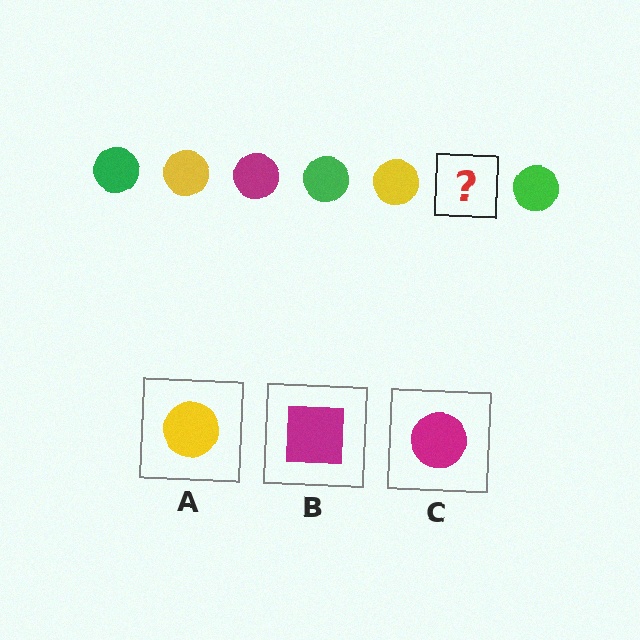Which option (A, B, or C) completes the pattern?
C.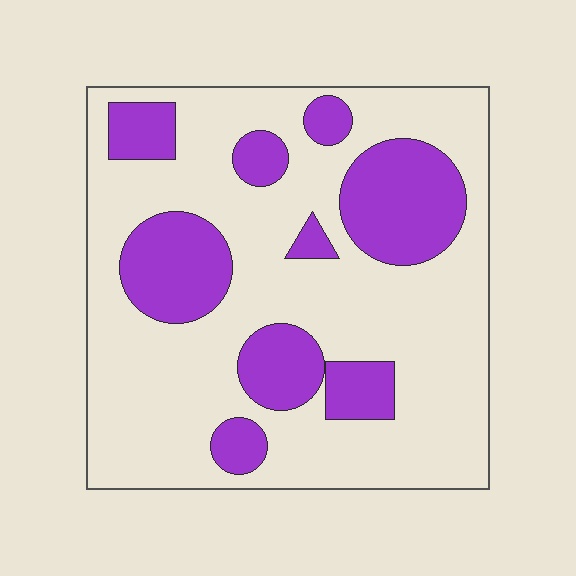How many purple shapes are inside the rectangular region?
9.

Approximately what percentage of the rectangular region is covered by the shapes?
Approximately 30%.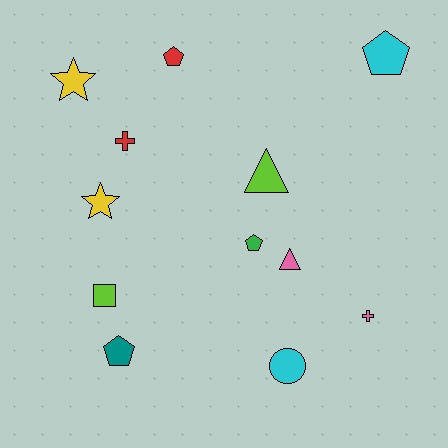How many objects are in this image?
There are 12 objects.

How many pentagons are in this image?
There are 4 pentagons.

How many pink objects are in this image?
There are 2 pink objects.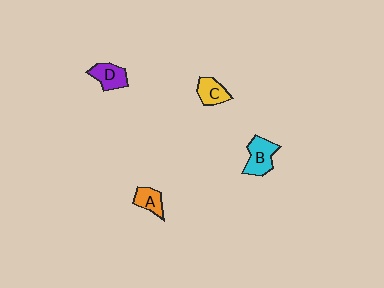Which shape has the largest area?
Shape B (cyan).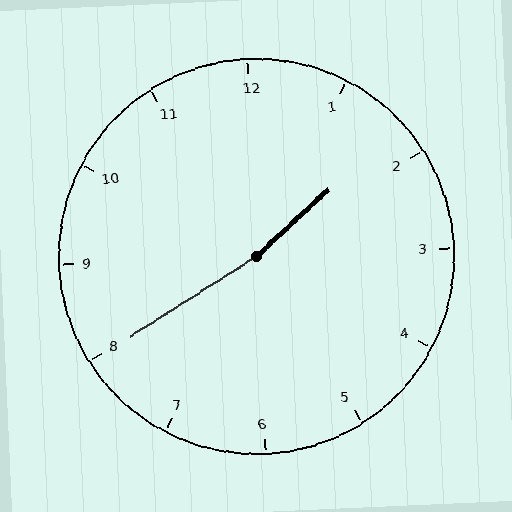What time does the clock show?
1:40.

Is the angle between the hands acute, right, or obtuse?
It is obtuse.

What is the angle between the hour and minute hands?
Approximately 170 degrees.